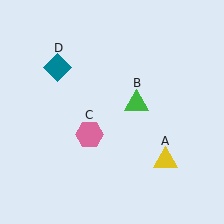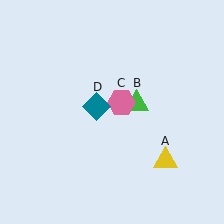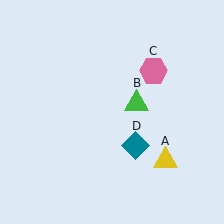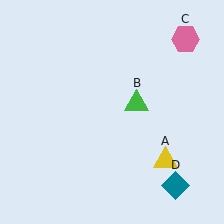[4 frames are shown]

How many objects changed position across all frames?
2 objects changed position: pink hexagon (object C), teal diamond (object D).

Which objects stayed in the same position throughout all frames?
Yellow triangle (object A) and green triangle (object B) remained stationary.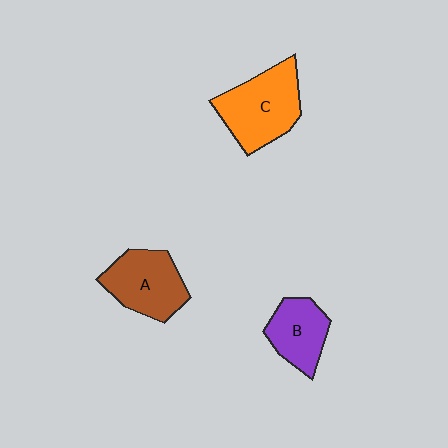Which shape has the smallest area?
Shape B (purple).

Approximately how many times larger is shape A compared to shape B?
Approximately 1.3 times.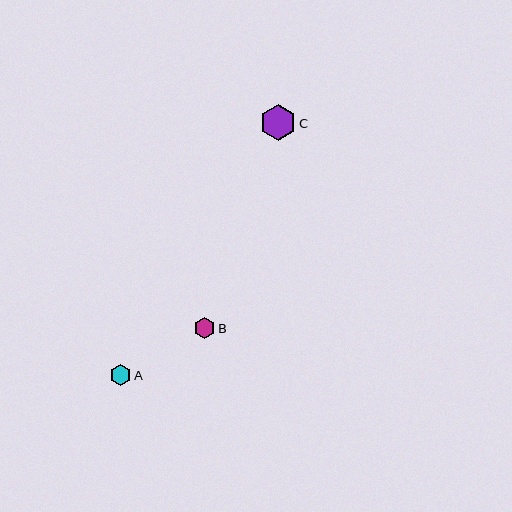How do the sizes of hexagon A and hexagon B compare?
Hexagon A and hexagon B are approximately the same size.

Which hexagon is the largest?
Hexagon C is the largest with a size of approximately 36 pixels.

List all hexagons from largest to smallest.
From largest to smallest: C, A, B.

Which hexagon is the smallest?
Hexagon B is the smallest with a size of approximately 21 pixels.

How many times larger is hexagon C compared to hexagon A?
Hexagon C is approximately 1.6 times the size of hexagon A.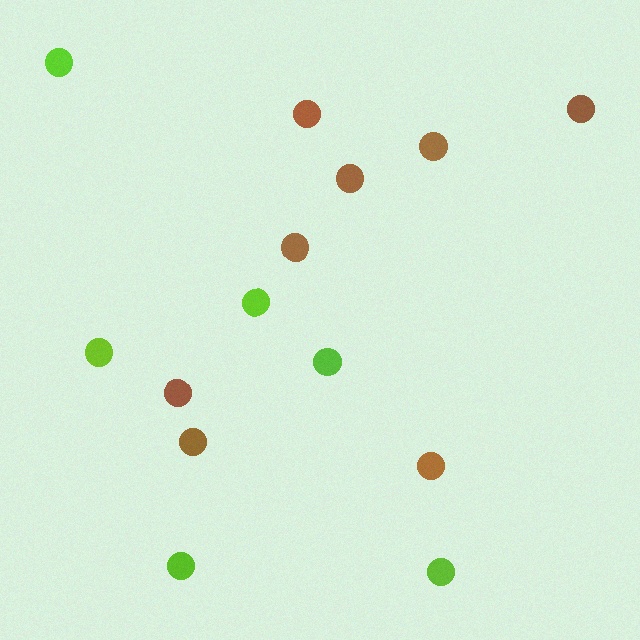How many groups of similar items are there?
There are 2 groups: one group of brown circles (8) and one group of lime circles (6).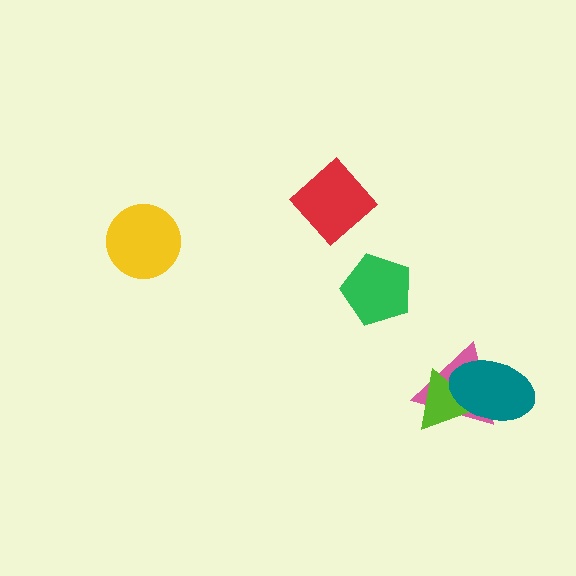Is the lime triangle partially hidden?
Yes, it is partially covered by another shape.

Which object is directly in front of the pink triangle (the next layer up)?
The lime triangle is directly in front of the pink triangle.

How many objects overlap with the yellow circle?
0 objects overlap with the yellow circle.